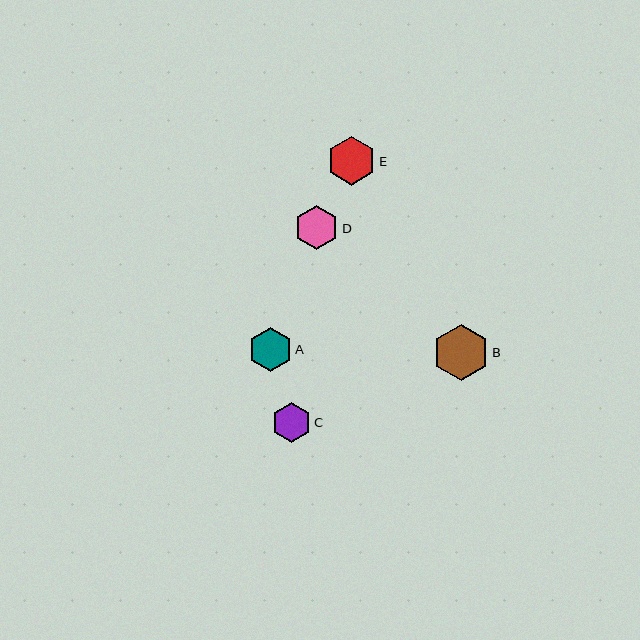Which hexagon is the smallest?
Hexagon C is the smallest with a size of approximately 39 pixels.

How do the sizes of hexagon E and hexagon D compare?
Hexagon E and hexagon D are approximately the same size.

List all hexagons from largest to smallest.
From largest to smallest: B, E, D, A, C.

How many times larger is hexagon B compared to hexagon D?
Hexagon B is approximately 1.3 times the size of hexagon D.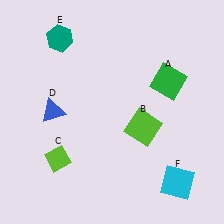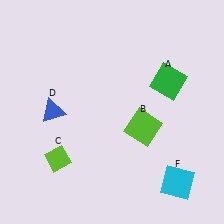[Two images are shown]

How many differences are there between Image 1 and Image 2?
There is 1 difference between the two images.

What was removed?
The teal hexagon (E) was removed in Image 2.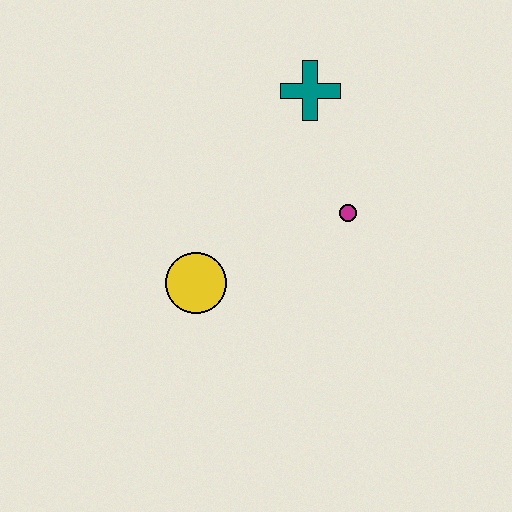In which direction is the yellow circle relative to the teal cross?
The yellow circle is below the teal cross.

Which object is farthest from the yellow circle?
The teal cross is farthest from the yellow circle.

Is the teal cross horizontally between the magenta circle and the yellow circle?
Yes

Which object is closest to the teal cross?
The magenta circle is closest to the teal cross.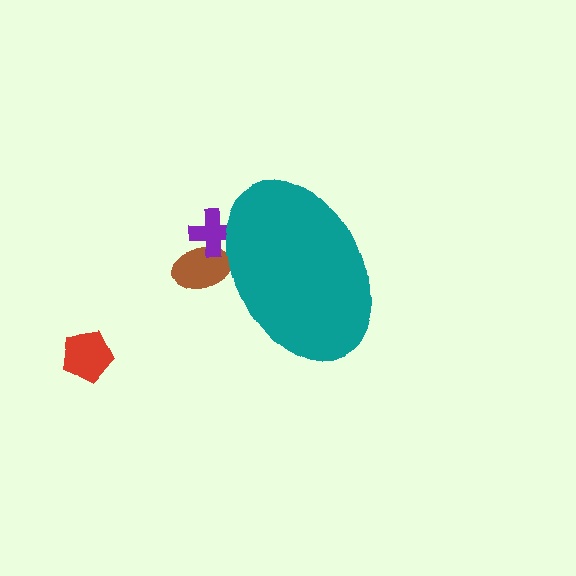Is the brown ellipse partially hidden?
Yes, the brown ellipse is partially hidden behind the teal ellipse.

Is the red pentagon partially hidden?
No, the red pentagon is fully visible.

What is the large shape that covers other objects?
A teal ellipse.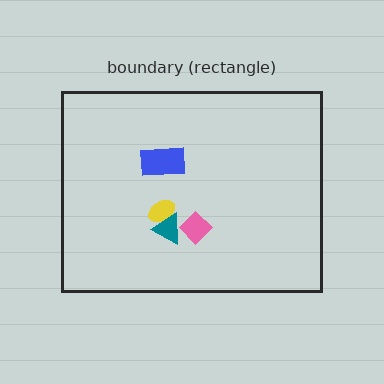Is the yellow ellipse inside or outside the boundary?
Inside.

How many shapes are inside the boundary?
4 inside, 0 outside.